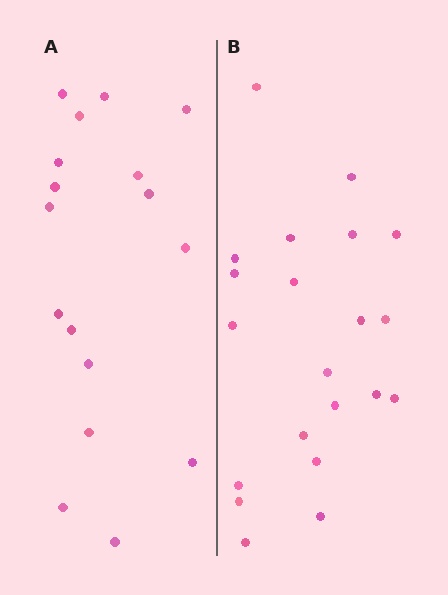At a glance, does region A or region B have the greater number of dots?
Region B (the right region) has more dots.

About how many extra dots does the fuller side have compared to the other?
Region B has about 4 more dots than region A.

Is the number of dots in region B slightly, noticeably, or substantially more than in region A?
Region B has only slightly more — the two regions are fairly close. The ratio is roughly 1.2 to 1.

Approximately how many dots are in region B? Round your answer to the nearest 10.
About 20 dots. (The exact count is 21, which rounds to 20.)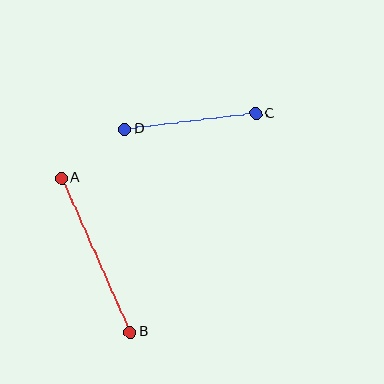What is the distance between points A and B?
The distance is approximately 169 pixels.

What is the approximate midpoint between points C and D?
The midpoint is at approximately (190, 122) pixels.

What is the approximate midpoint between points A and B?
The midpoint is at approximately (96, 255) pixels.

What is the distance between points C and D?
The distance is approximately 132 pixels.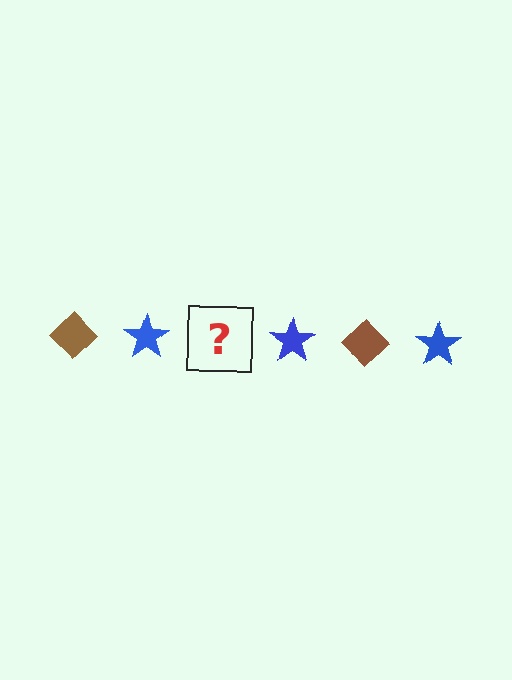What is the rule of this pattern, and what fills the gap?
The rule is that the pattern alternates between brown diamond and blue star. The gap should be filled with a brown diamond.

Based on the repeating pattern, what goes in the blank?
The blank should be a brown diamond.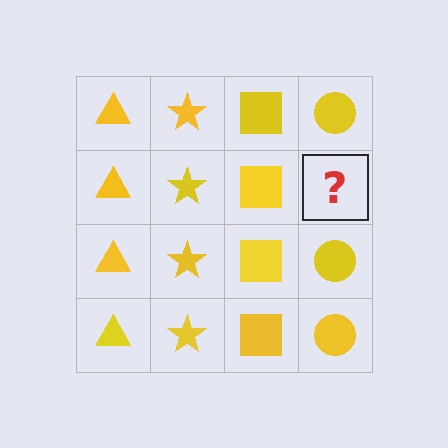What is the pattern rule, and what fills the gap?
The rule is that each column has a consistent shape. The gap should be filled with a yellow circle.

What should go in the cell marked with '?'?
The missing cell should contain a yellow circle.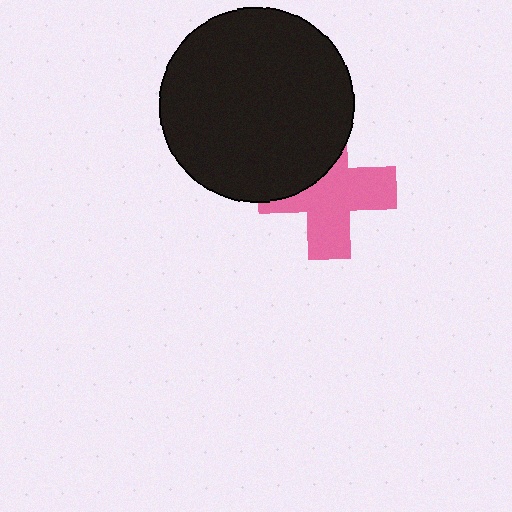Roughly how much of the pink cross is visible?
About half of it is visible (roughly 65%).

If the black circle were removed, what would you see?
You would see the complete pink cross.